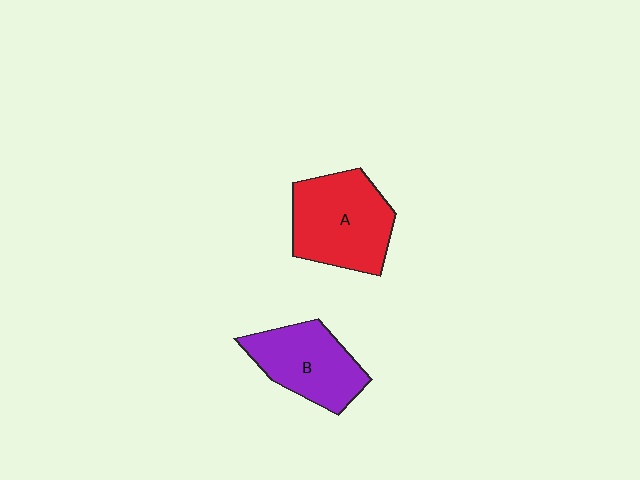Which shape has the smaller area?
Shape B (purple).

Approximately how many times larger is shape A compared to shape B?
Approximately 1.2 times.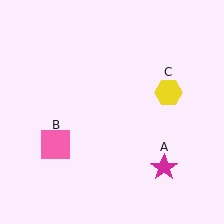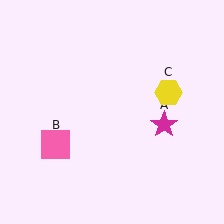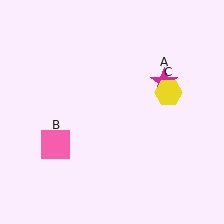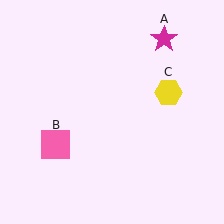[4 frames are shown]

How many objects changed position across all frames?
1 object changed position: magenta star (object A).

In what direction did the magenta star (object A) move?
The magenta star (object A) moved up.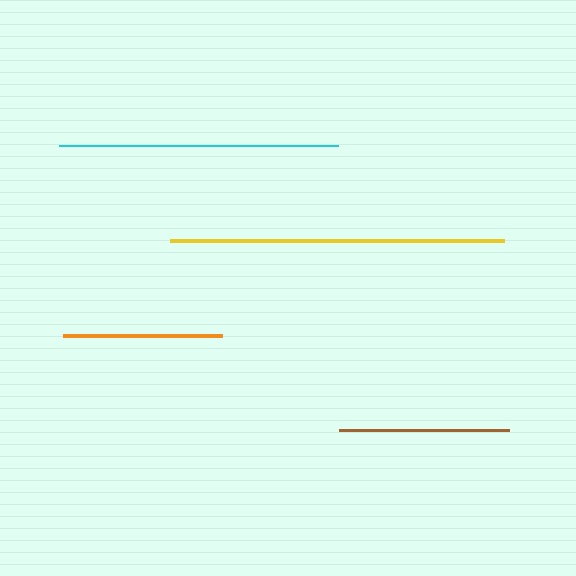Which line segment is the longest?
The yellow line is the longest at approximately 334 pixels.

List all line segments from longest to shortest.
From longest to shortest: yellow, cyan, brown, orange.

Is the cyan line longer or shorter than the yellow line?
The yellow line is longer than the cyan line.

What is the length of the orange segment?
The orange segment is approximately 160 pixels long.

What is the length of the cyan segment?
The cyan segment is approximately 279 pixels long.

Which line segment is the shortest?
The orange line is the shortest at approximately 160 pixels.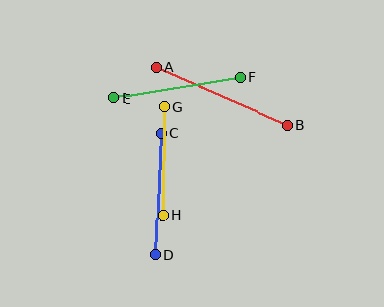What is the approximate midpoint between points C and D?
The midpoint is at approximately (159, 194) pixels.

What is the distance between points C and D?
The distance is approximately 122 pixels.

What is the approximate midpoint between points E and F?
The midpoint is at approximately (177, 88) pixels.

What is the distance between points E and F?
The distance is approximately 127 pixels.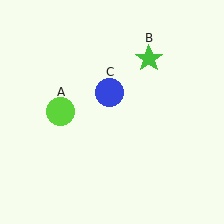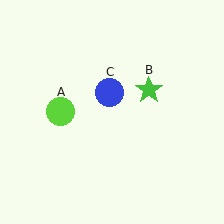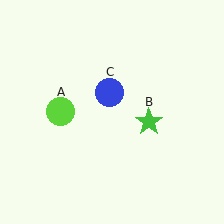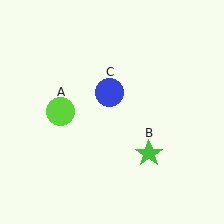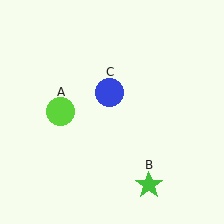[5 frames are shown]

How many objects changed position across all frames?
1 object changed position: green star (object B).